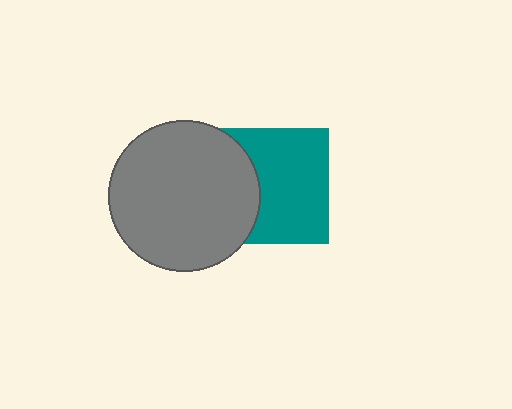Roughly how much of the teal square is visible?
Most of it is visible (roughly 67%).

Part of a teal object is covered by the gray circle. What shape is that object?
It is a square.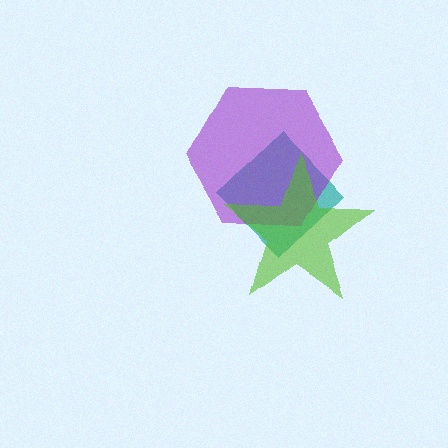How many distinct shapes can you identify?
There are 3 distinct shapes: a teal diamond, a purple hexagon, a lime star.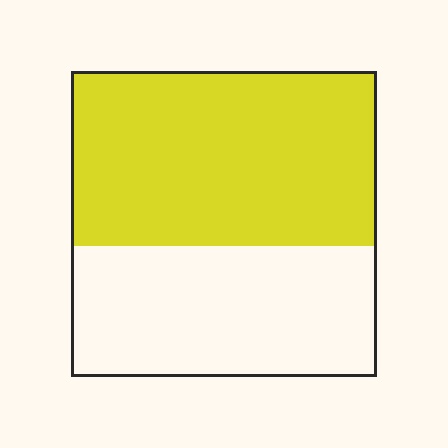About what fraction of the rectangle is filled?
About three fifths (3/5).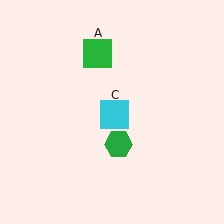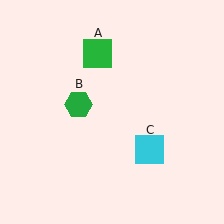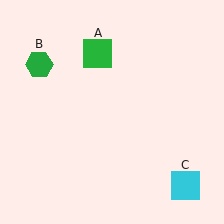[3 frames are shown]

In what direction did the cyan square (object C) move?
The cyan square (object C) moved down and to the right.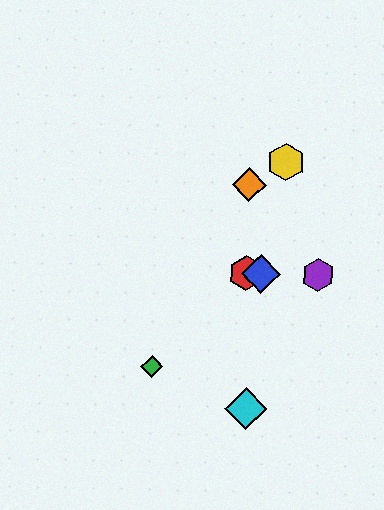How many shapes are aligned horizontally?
3 shapes (the red hexagon, the blue diamond, the purple hexagon) are aligned horizontally.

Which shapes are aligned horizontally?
The red hexagon, the blue diamond, the purple hexagon are aligned horizontally.